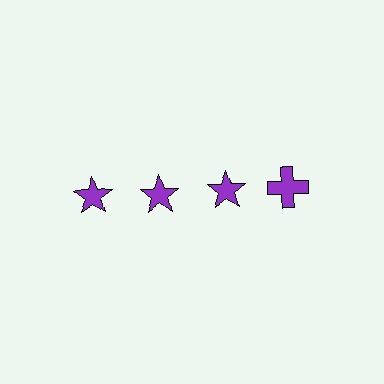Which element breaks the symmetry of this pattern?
The purple cross in the top row, second from right column breaks the symmetry. All other shapes are purple stars.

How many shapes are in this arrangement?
There are 4 shapes arranged in a grid pattern.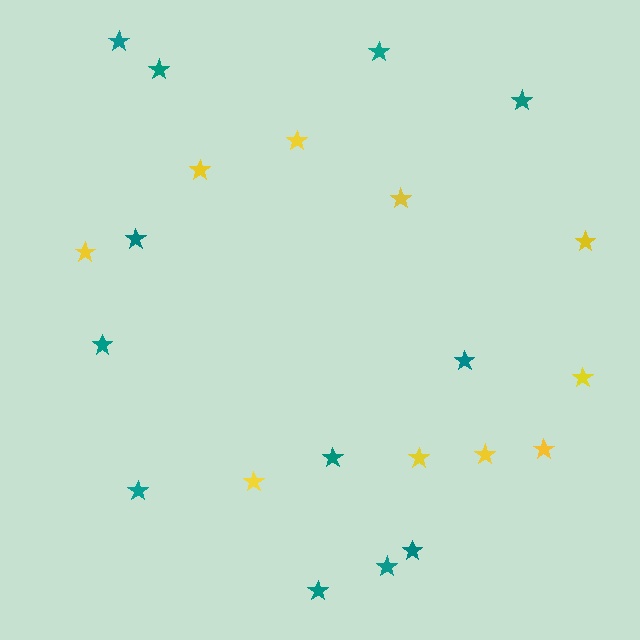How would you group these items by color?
There are 2 groups: one group of yellow stars (10) and one group of teal stars (12).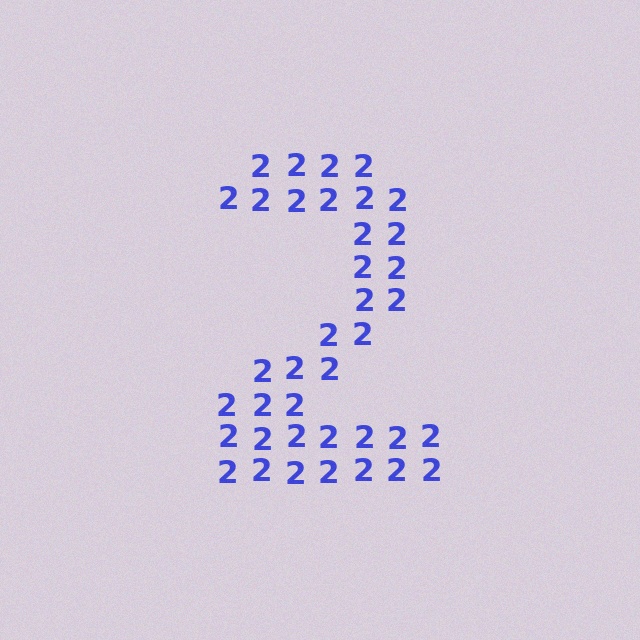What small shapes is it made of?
It is made of small digit 2's.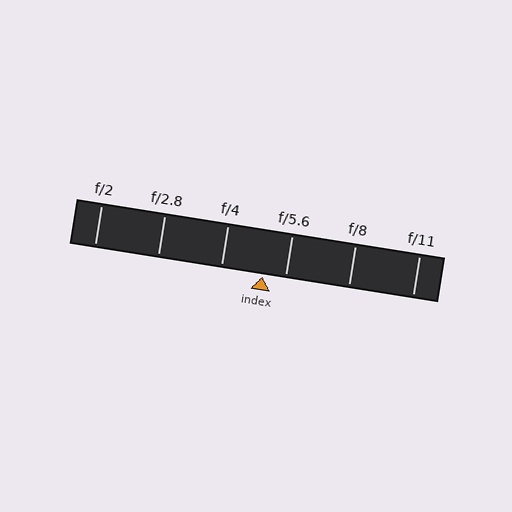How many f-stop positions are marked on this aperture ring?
There are 6 f-stop positions marked.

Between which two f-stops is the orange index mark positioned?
The index mark is between f/4 and f/5.6.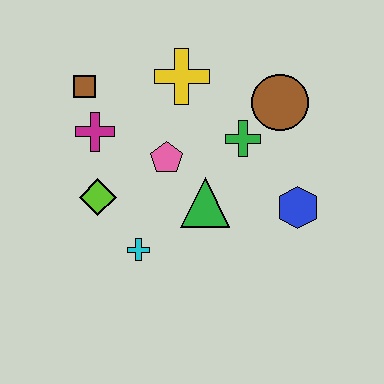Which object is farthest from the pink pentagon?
The blue hexagon is farthest from the pink pentagon.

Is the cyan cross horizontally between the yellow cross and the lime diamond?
Yes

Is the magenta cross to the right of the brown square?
Yes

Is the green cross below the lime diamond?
No